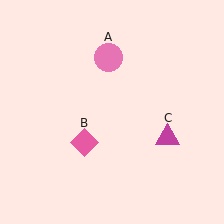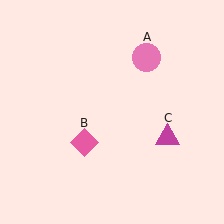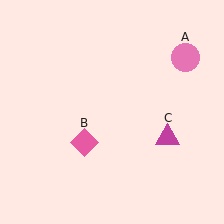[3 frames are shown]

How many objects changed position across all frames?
1 object changed position: pink circle (object A).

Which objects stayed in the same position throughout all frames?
Pink diamond (object B) and magenta triangle (object C) remained stationary.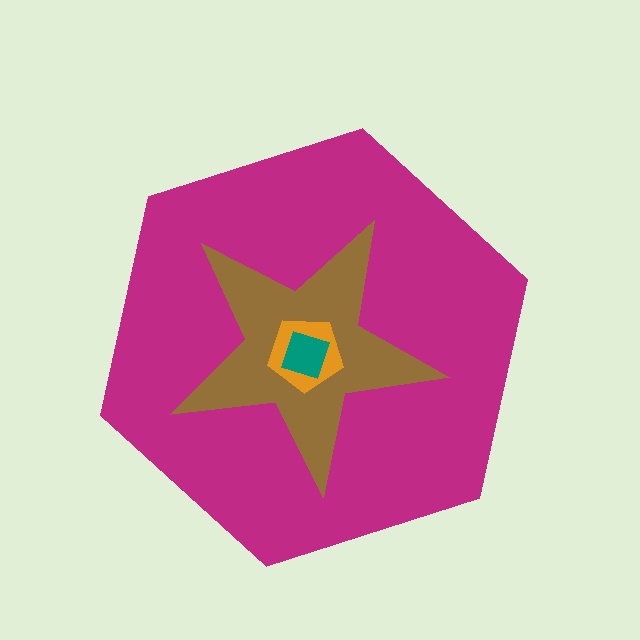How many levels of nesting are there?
4.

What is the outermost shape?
The magenta hexagon.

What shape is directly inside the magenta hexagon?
The brown star.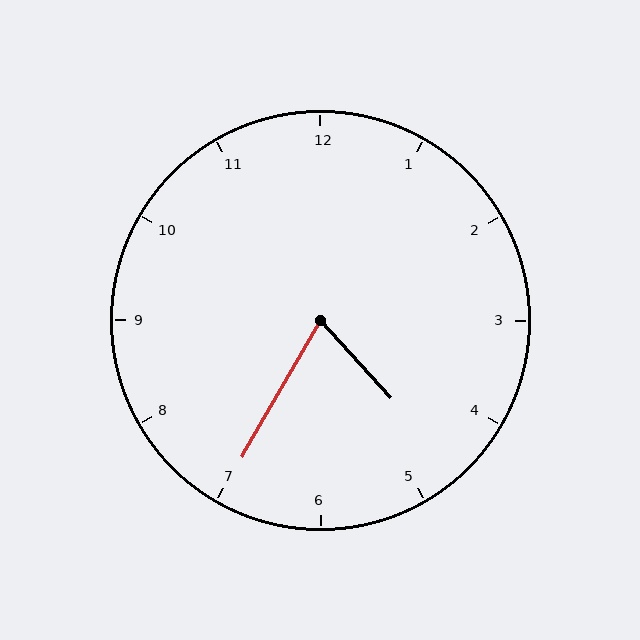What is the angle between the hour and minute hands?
Approximately 72 degrees.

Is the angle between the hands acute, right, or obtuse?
It is acute.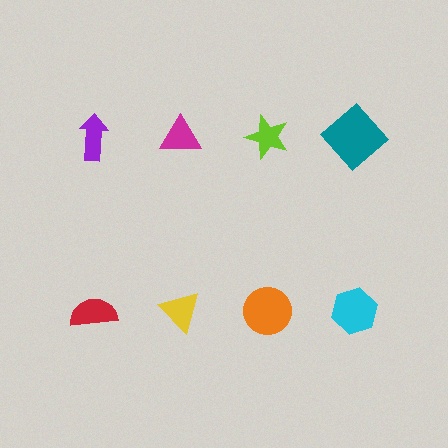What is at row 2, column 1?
A red semicircle.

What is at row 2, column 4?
A cyan hexagon.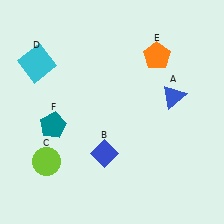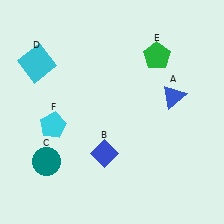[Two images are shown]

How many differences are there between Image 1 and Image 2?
There are 3 differences between the two images.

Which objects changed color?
C changed from lime to teal. E changed from orange to green. F changed from teal to cyan.